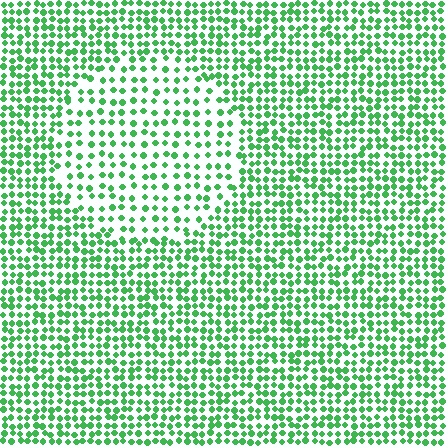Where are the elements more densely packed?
The elements are more densely packed outside the circle boundary.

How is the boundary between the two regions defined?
The boundary is defined by a change in element density (approximately 1.8x ratio). All elements are the same color, size, and shape.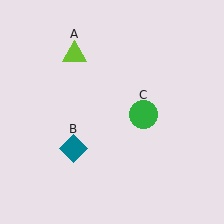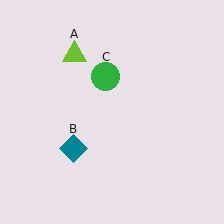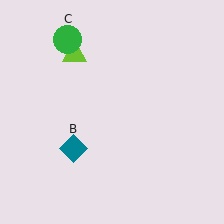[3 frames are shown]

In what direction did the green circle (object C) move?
The green circle (object C) moved up and to the left.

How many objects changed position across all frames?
1 object changed position: green circle (object C).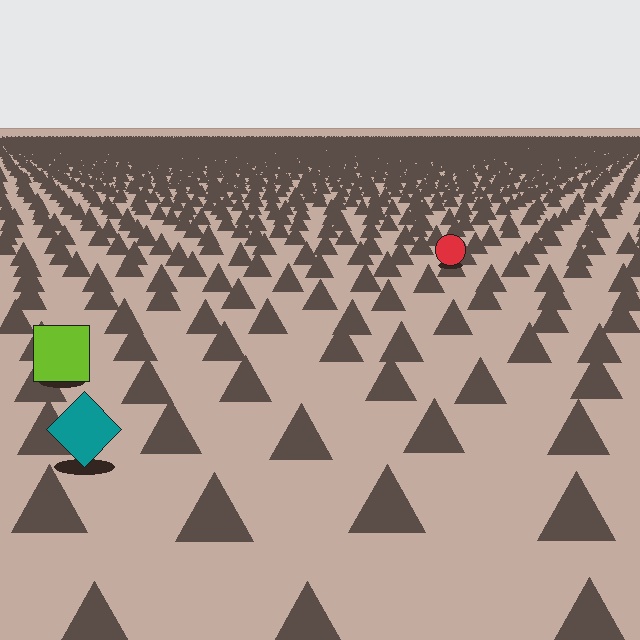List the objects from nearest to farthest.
From nearest to farthest: the teal diamond, the lime square, the red circle.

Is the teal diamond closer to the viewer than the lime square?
Yes. The teal diamond is closer — you can tell from the texture gradient: the ground texture is coarser near it.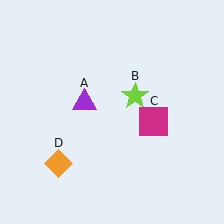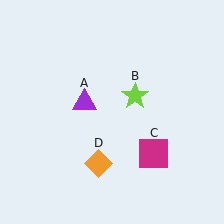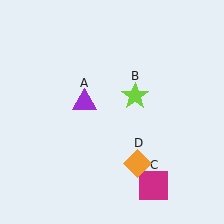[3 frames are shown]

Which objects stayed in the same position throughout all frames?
Purple triangle (object A) and lime star (object B) remained stationary.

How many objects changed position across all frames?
2 objects changed position: magenta square (object C), orange diamond (object D).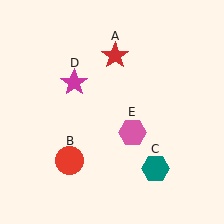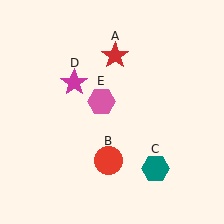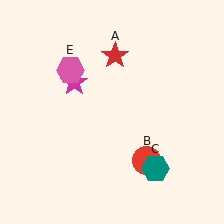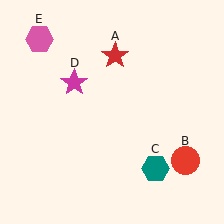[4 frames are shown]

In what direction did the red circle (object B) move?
The red circle (object B) moved right.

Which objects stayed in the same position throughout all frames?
Red star (object A) and teal hexagon (object C) and magenta star (object D) remained stationary.